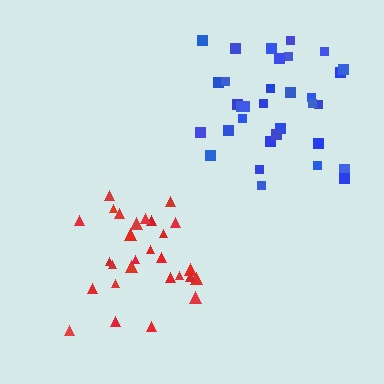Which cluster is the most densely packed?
Red.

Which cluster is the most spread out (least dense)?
Blue.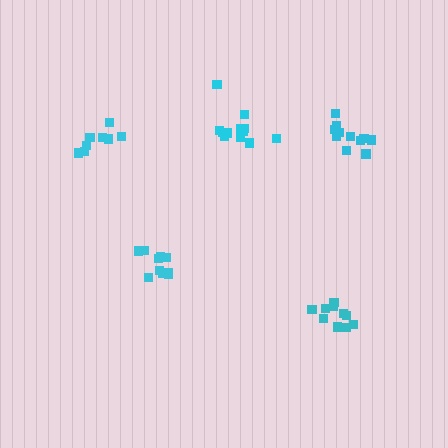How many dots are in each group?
Group 1: 10 dots, Group 2: 10 dots, Group 3: 8 dots, Group 4: 12 dots, Group 5: 11 dots (51 total).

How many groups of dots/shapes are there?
There are 5 groups.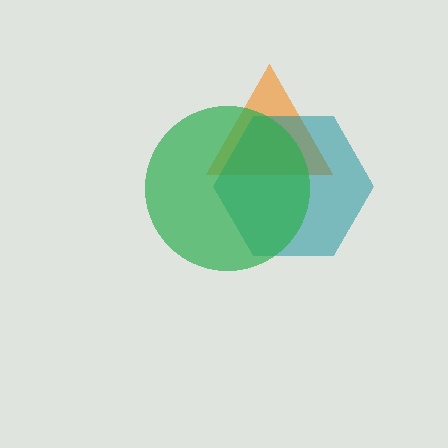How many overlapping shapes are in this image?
There are 3 overlapping shapes in the image.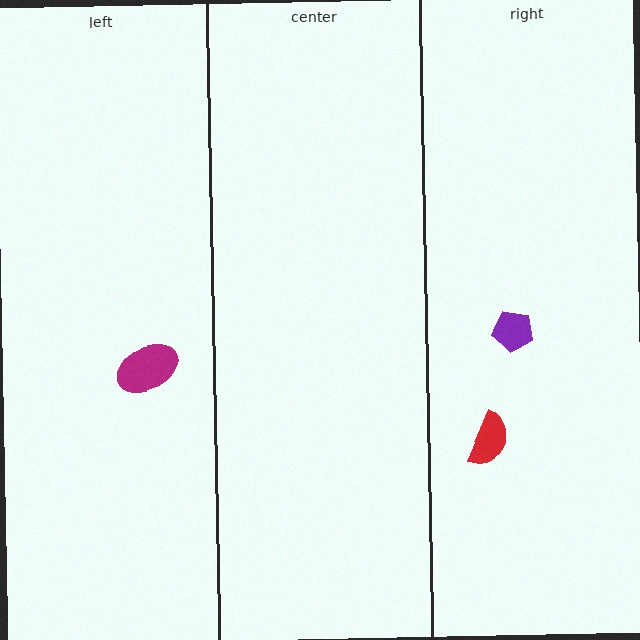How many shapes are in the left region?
1.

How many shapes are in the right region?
2.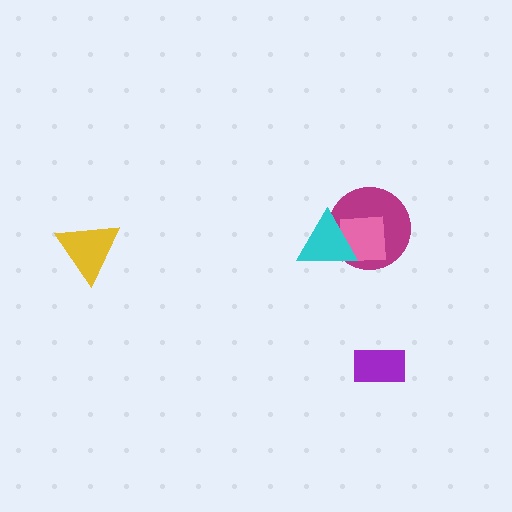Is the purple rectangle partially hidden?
No, no other shape covers it.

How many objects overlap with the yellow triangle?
0 objects overlap with the yellow triangle.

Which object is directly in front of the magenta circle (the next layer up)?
The pink square is directly in front of the magenta circle.